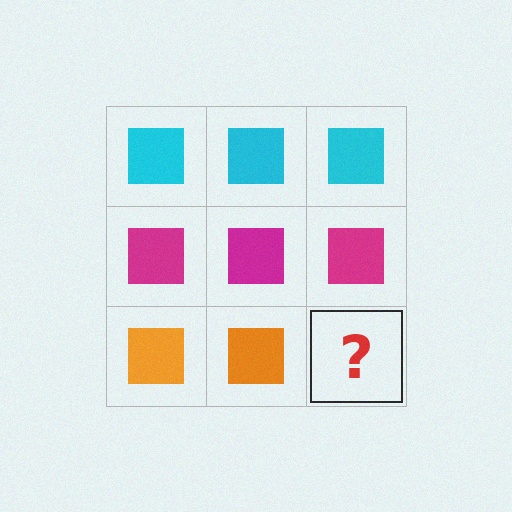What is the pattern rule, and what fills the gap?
The rule is that each row has a consistent color. The gap should be filled with an orange square.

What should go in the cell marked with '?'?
The missing cell should contain an orange square.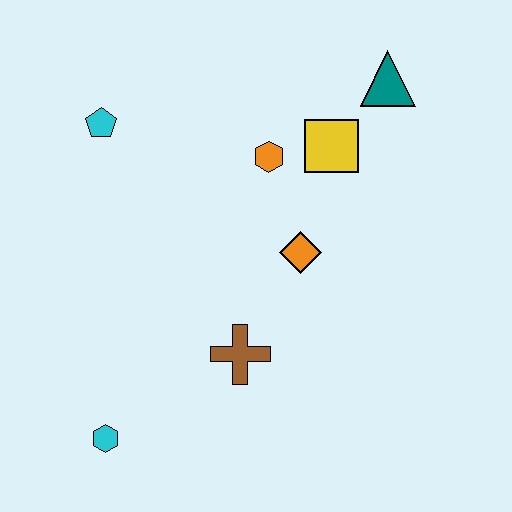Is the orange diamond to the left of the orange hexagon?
No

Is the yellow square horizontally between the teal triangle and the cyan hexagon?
Yes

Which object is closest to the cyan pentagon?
The orange hexagon is closest to the cyan pentagon.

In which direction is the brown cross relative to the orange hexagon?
The brown cross is below the orange hexagon.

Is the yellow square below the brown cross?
No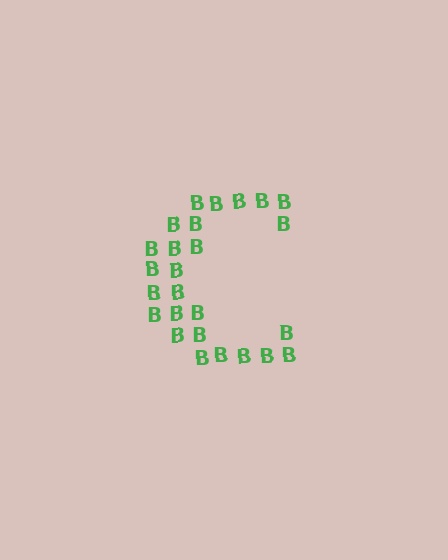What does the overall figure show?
The overall figure shows the letter C.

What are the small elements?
The small elements are letter B's.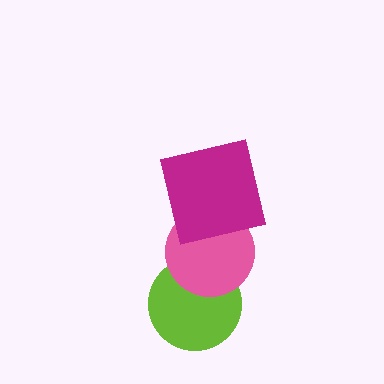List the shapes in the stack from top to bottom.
From top to bottom: the magenta square, the pink circle, the lime circle.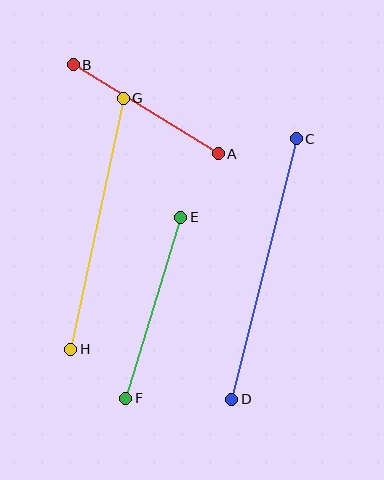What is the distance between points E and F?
The distance is approximately 189 pixels.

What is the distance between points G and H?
The distance is approximately 256 pixels.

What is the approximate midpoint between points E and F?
The midpoint is at approximately (153, 308) pixels.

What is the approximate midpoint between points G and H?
The midpoint is at approximately (97, 224) pixels.